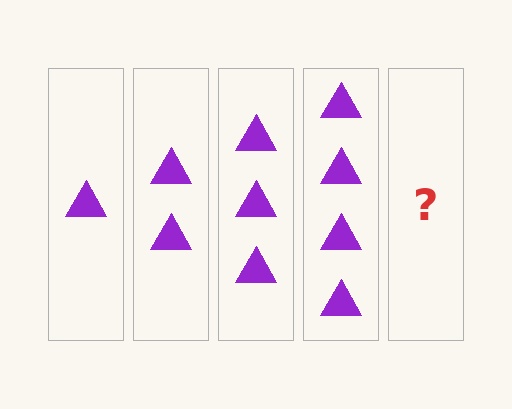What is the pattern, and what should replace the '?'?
The pattern is that each step adds one more triangle. The '?' should be 5 triangles.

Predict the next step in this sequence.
The next step is 5 triangles.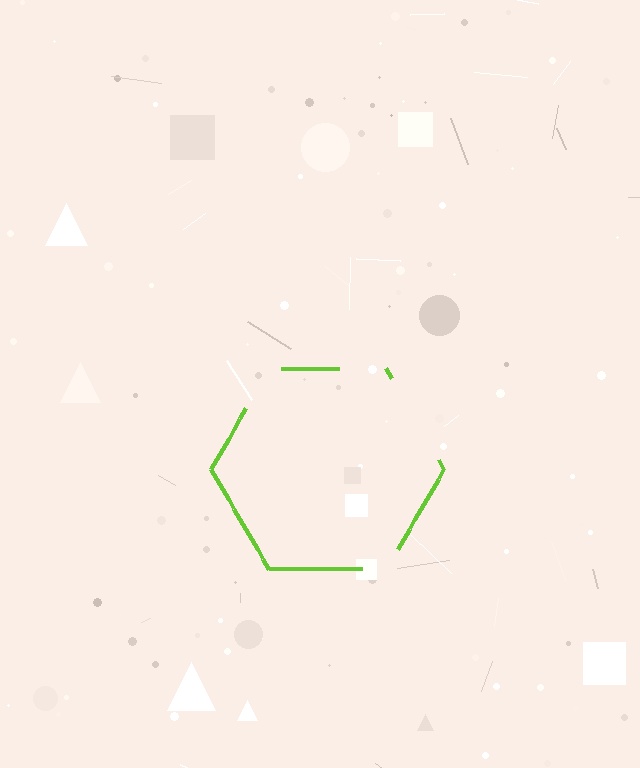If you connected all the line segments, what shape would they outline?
They would outline a hexagon.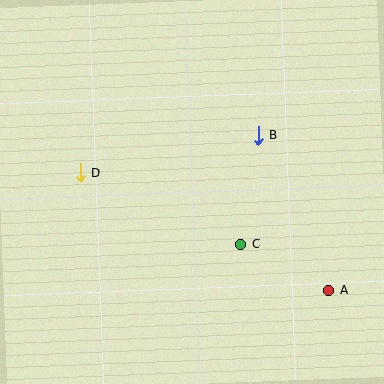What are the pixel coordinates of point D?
Point D is at (81, 173).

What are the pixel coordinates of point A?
Point A is at (328, 290).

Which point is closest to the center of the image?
Point C at (241, 245) is closest to the center.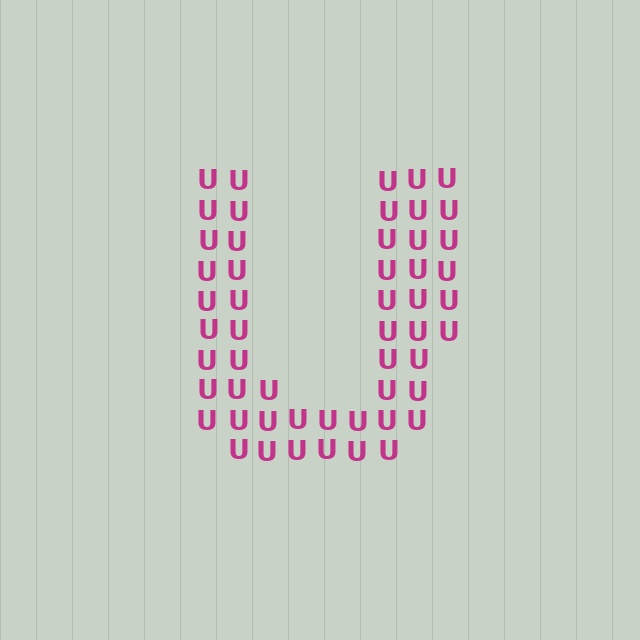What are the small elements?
The small elements are letter U's.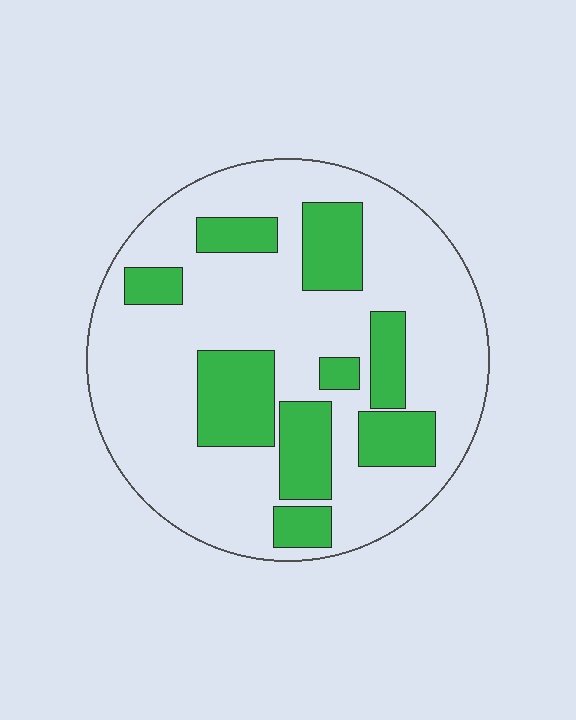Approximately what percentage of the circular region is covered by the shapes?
Approximately 25%.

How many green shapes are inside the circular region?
9.